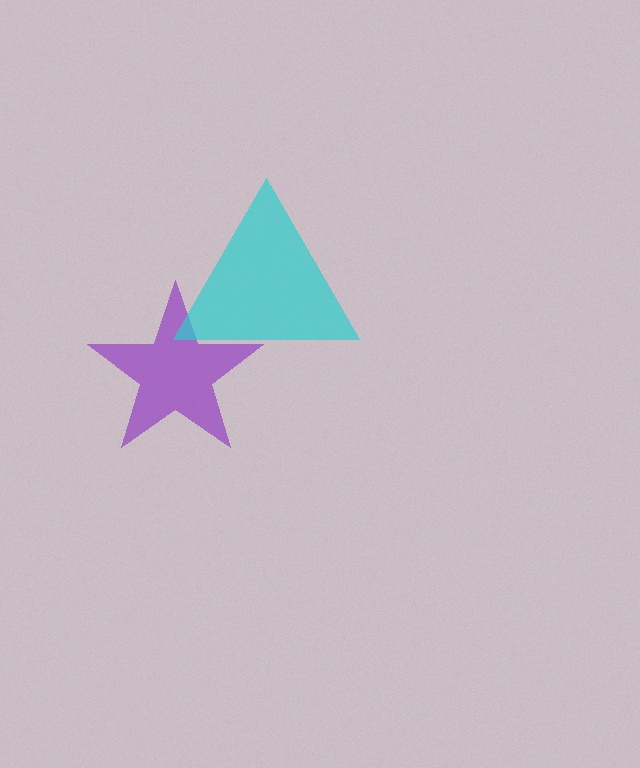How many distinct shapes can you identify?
There are 2 distinct shapes: a purple star, a cyan triangle.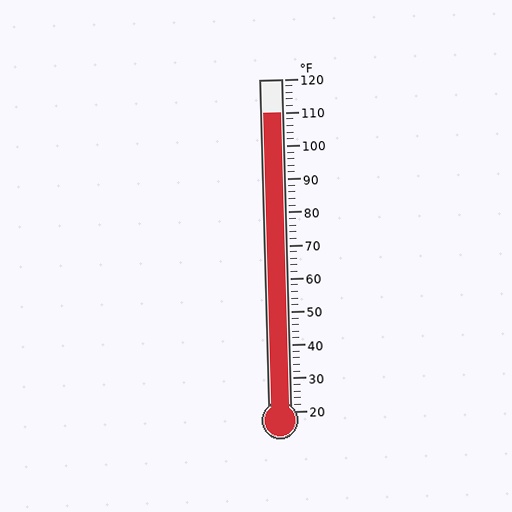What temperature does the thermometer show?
The thermometer shows approximately 110°F.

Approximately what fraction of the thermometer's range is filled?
The thermometer is filled to approximately 90% of its range.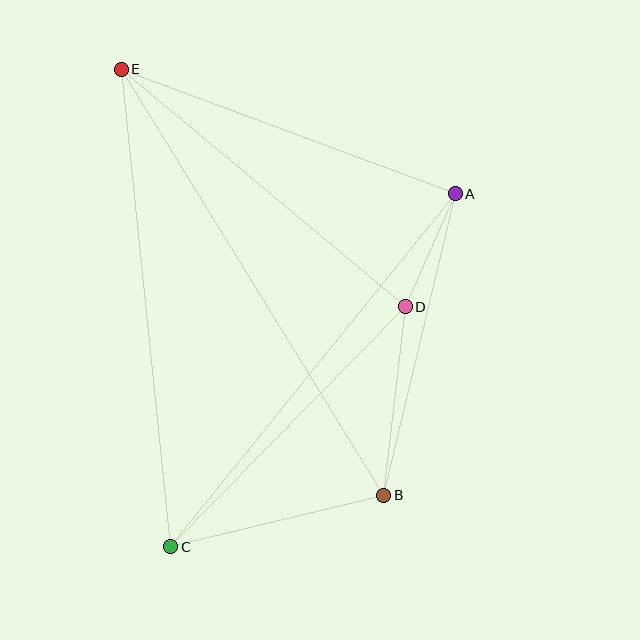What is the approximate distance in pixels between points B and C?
The distance between B and C is approximately 219 pixels.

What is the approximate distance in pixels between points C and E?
The distance between C and E is approximately 480 pixels.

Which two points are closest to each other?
Points A and D are closest to each other.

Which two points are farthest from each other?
Points B and E are farthest from each other.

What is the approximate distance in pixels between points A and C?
The distance between A and C is approximately 453 pixels.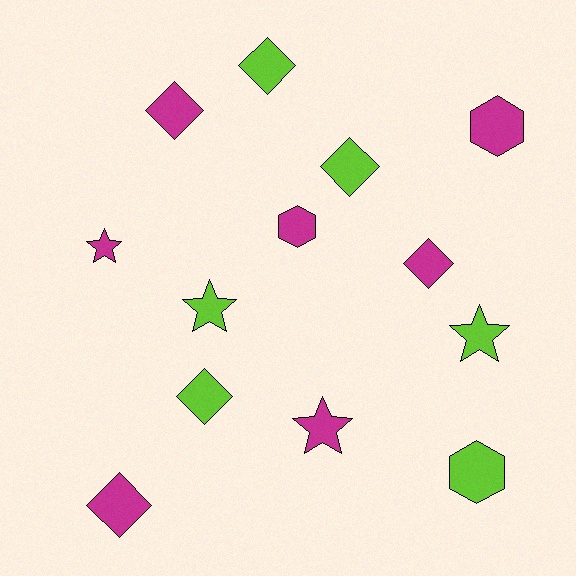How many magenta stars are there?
There are 2 magenta stars.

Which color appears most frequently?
Magenta, with 7 objects.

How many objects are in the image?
There are 13 objects.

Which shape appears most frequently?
Diamond, with 6 objects.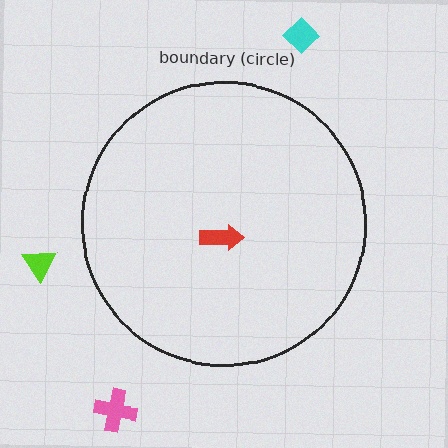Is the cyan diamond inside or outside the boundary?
Outside.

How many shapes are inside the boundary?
1 inside, 3 outside.